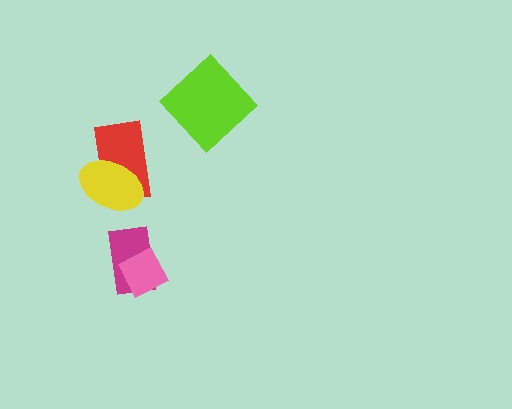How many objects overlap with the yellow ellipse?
1 object overlaps with the yellow ellipse.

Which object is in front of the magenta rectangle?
The pink diamond is in front of the magenta rectangle.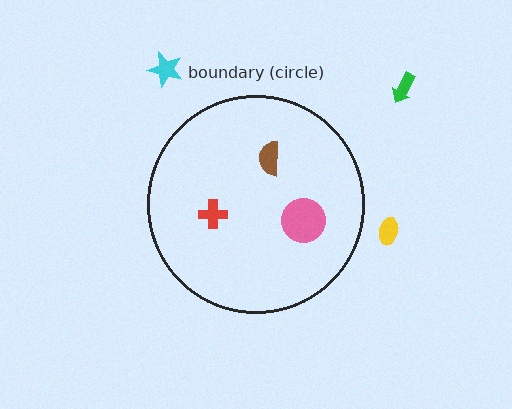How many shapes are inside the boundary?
3 inside, 3 outside.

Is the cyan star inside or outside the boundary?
Outside.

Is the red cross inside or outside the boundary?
Inside.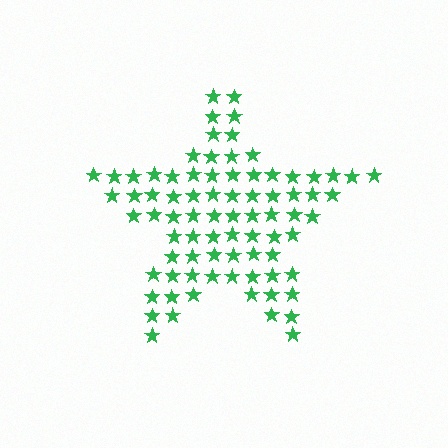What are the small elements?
The small elements are stars.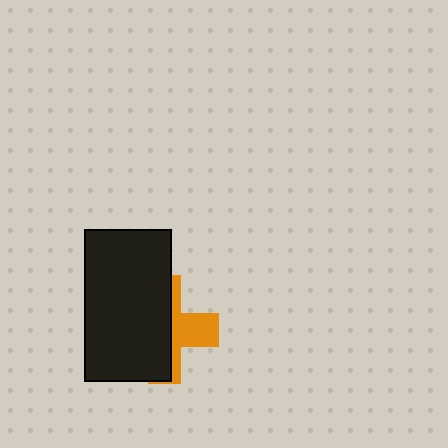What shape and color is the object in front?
The object in front is a black rectangle.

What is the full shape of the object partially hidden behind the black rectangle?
The partially hidden object is an orange cross.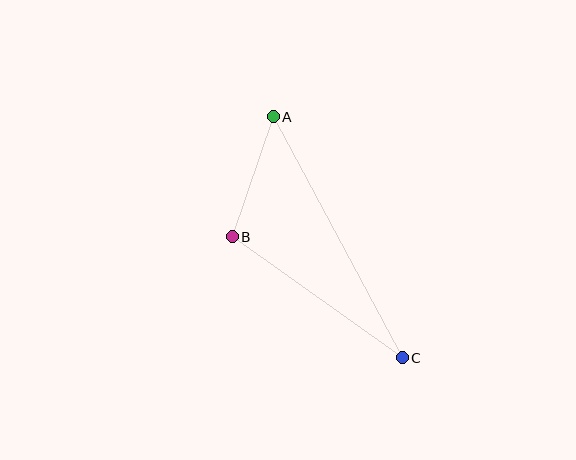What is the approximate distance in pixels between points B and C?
The distance between B and C is approximately 209 pixels.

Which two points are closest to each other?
Points A and B are closest to each other.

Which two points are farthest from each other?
Points A and C are farthest from each other.